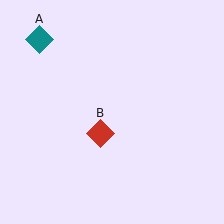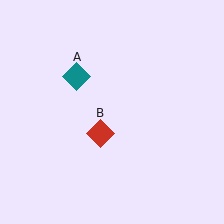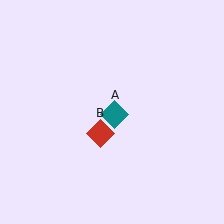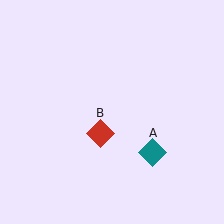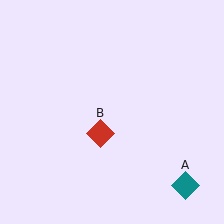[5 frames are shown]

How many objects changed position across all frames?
1 object changed position: teal diamond (object A).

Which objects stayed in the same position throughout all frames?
Red diamond (object B) remained stationary.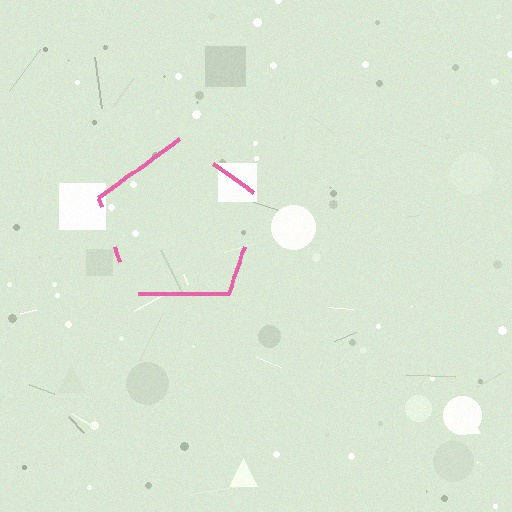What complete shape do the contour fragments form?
The contour fragments form a pentagon.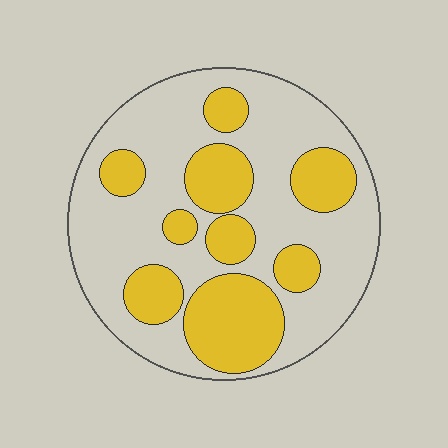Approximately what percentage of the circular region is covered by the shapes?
Approximately 35%.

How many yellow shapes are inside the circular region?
9.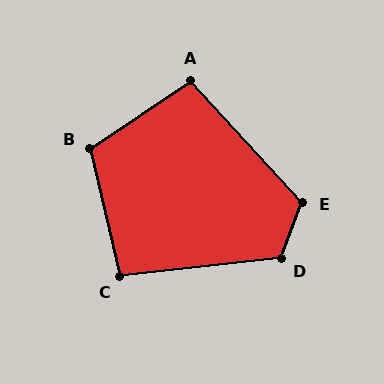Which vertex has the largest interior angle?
D, at approximately 117 degrees.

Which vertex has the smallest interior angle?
C, at approximately 97 degrees.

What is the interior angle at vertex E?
Approximately 116 degrees (obtuse).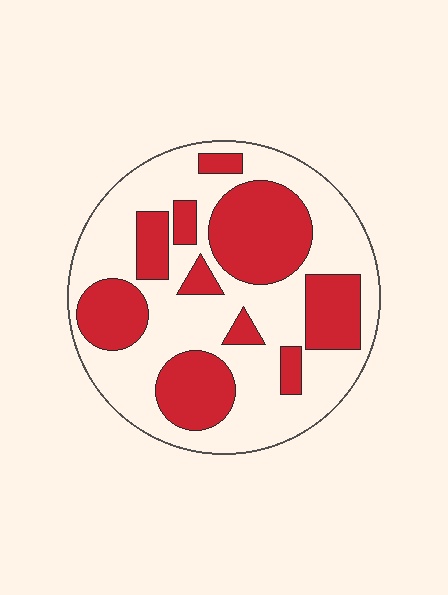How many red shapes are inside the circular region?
10.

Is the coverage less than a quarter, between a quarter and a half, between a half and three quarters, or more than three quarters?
Between a quarter and a half.